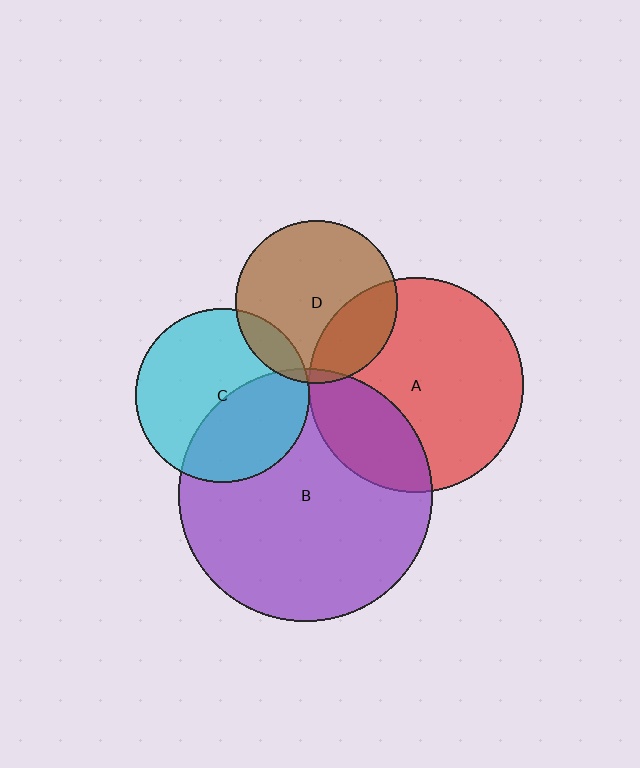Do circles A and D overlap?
Yes.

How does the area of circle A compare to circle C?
Approximately 1.5 times.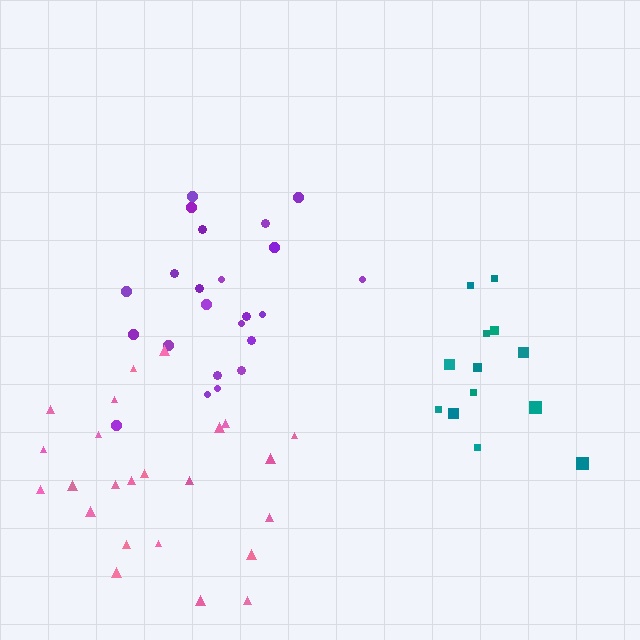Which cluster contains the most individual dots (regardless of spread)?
Pink (24).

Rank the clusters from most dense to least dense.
purple, teal, pink.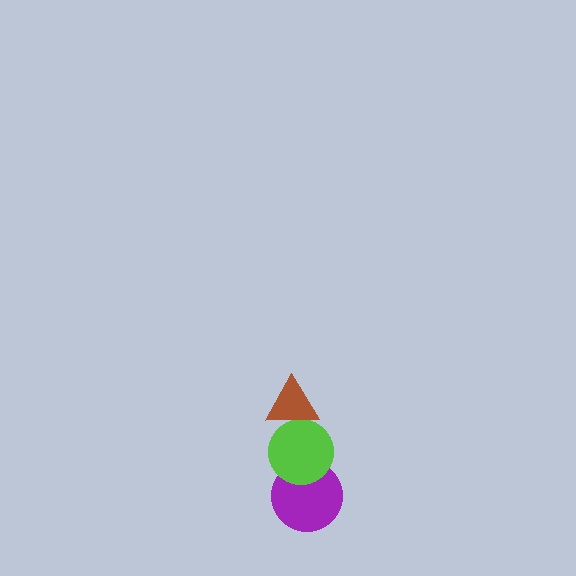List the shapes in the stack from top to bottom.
From top to bottom: the brown triangle, the lime circle, the purple circle.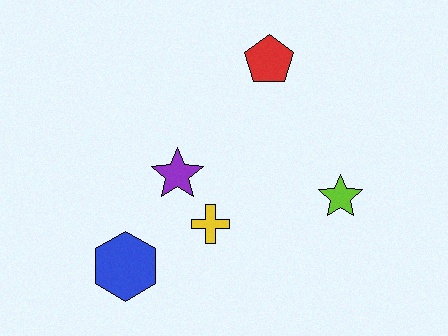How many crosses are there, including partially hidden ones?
There is 1 cross.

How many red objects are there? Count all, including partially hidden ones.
There is 1 red object.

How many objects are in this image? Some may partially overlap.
There are 5 objects.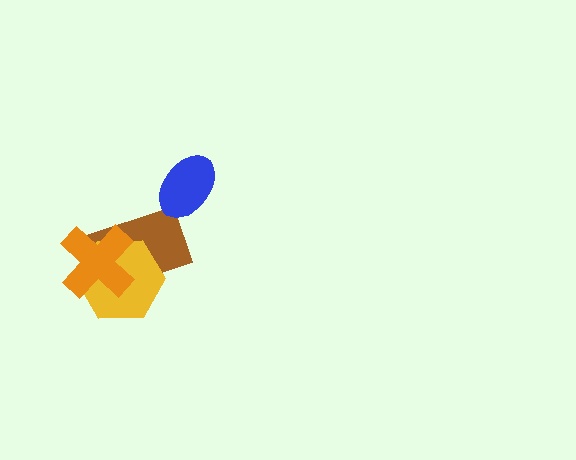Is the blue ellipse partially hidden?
No, no other shape covers it.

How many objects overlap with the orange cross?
2 objects overlap with the orange cross.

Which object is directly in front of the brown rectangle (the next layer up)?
The yellow hexagon is directly in front of the brown rectangle.